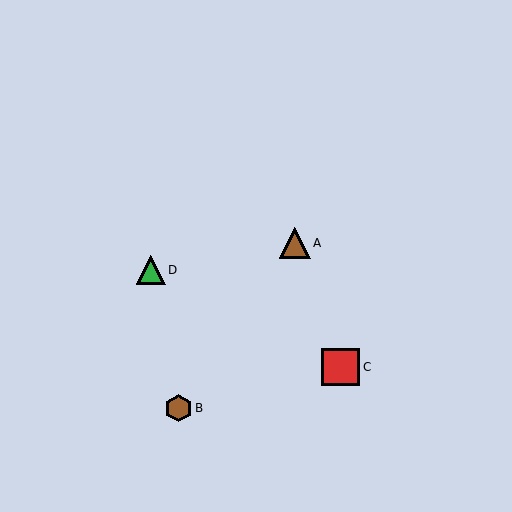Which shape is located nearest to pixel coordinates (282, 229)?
The brown triangle (labeled A) at (295, 243) is nearest to that location.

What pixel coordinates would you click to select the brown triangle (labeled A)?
Click at (295, 243) to select the brown triangle A.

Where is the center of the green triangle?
The center of the green triangle is at (151, 270).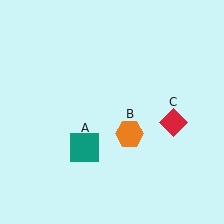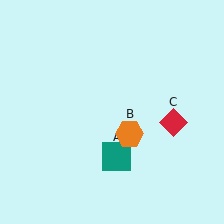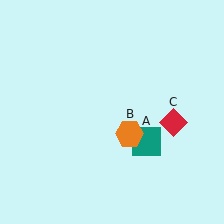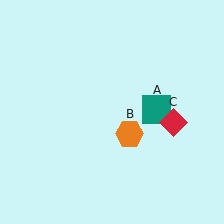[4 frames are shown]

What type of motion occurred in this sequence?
The teal square (object A) rotated counterclockwise around the center of the scene.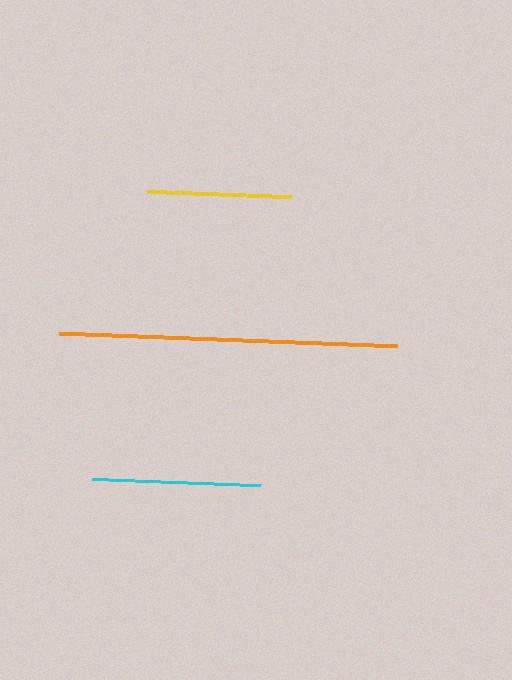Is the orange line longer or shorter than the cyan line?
The orange line is longer than the cyan line.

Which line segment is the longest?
The orange line is the longest at approximately 338 pixels.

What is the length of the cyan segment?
The cyan segment is approximately 168 pixels long.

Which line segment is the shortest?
The yellow line is the shortest at approximately 145 pixels.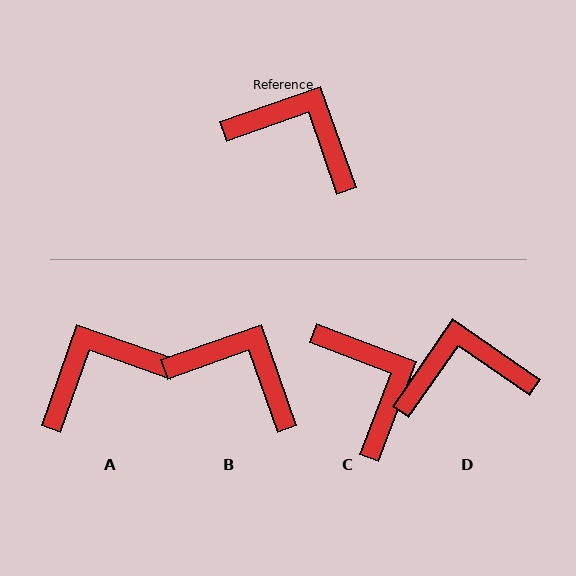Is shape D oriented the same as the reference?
No, it is off by about 36 degrees.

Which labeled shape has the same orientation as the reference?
B.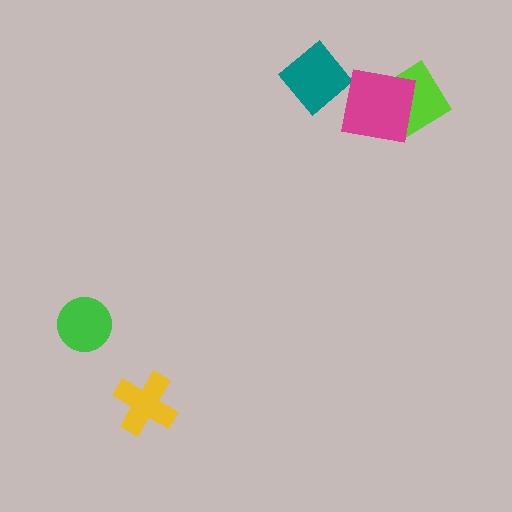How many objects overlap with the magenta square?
1 object overlaps with the magenta square.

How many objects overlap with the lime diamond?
1 object overlaps with the lime diamond.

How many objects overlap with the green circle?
0 objects overlap with the green circle.